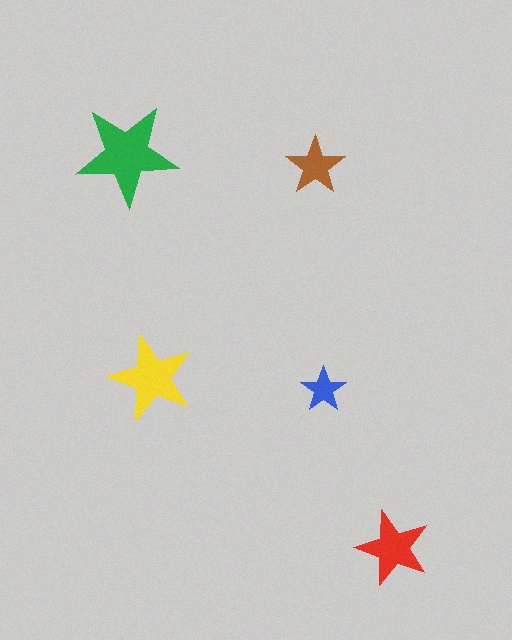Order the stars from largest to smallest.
the green one, the yellow one, the red one, the brown one, the blue one.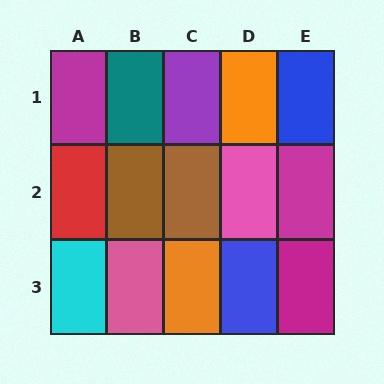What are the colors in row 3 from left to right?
Cyan, pink, orange, blue, magenta.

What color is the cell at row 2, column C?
Brown.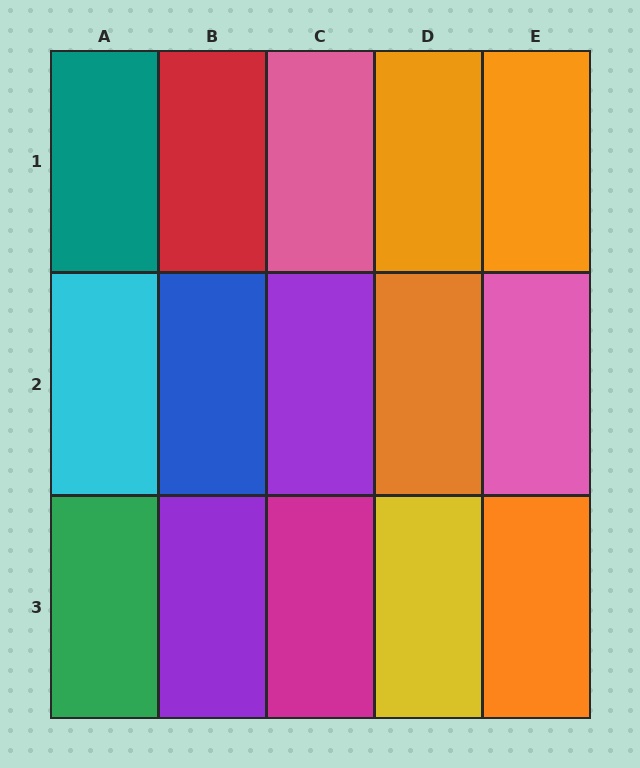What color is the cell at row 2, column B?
Blue.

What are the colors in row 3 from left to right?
Green, purple, magenta, yellow, orange.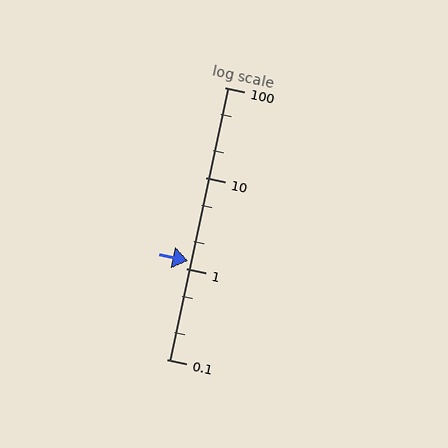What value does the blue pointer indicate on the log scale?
The pointer indicates approximately 1.2.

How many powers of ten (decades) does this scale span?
The scale spans 3 decades, from 0.1 to 100.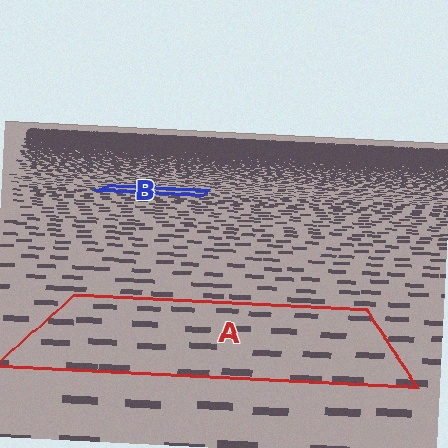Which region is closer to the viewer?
Region A is closer. The texture elements there are larger and more spread out.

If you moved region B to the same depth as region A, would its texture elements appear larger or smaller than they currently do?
They would appear larger. At a closer depth, the same texture elements are projected at a bigger on-screen size.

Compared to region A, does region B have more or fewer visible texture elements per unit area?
Region B has more texture elements per unit area — they are packed more densely because it is farther away.